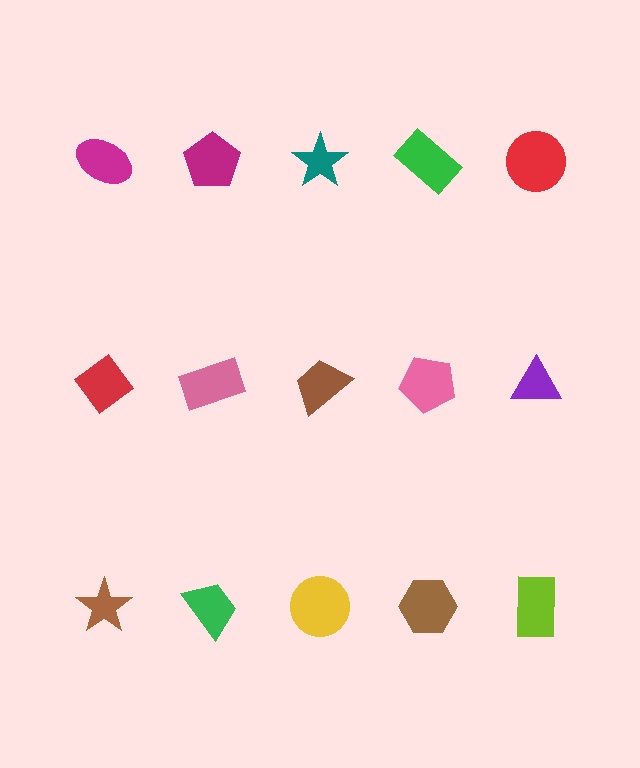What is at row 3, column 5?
A lime rectangle.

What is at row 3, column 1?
A brown star.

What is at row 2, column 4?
A pink pentagon.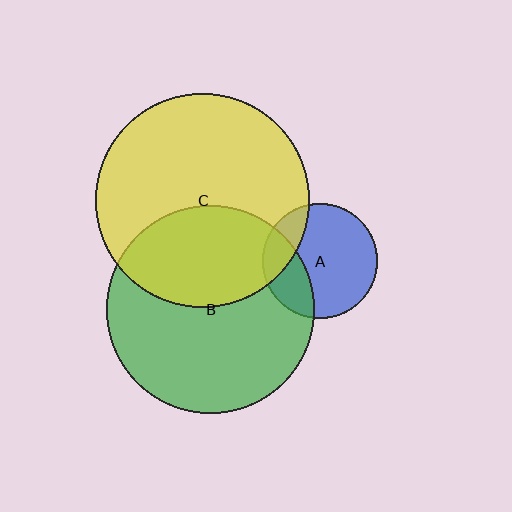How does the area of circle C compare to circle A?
Approximately 3.5 times.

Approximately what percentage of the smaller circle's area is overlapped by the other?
Approximately 30%.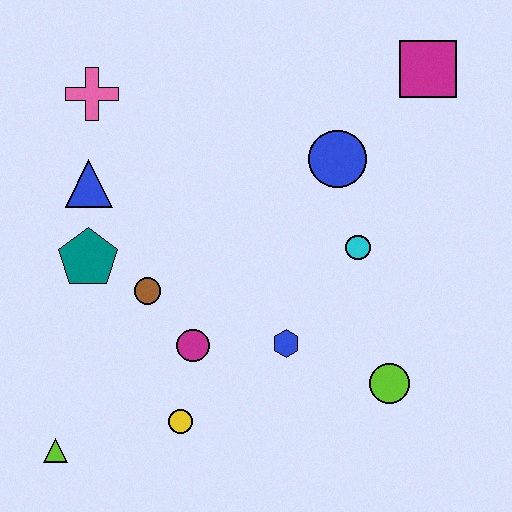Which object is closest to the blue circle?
The cyan circle is closest to the blue circle.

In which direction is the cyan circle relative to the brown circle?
The cyan circle is to the right of the brown circle.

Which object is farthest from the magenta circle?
The magenta square is farthest from the magenta circle.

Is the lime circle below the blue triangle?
Yes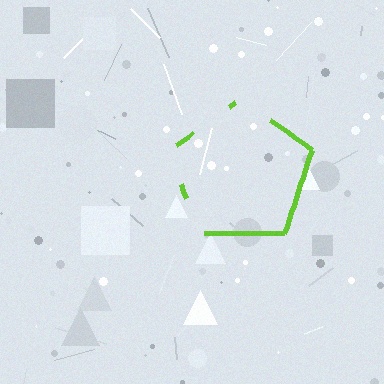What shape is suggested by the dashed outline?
The dashed outline suggests a pentagon.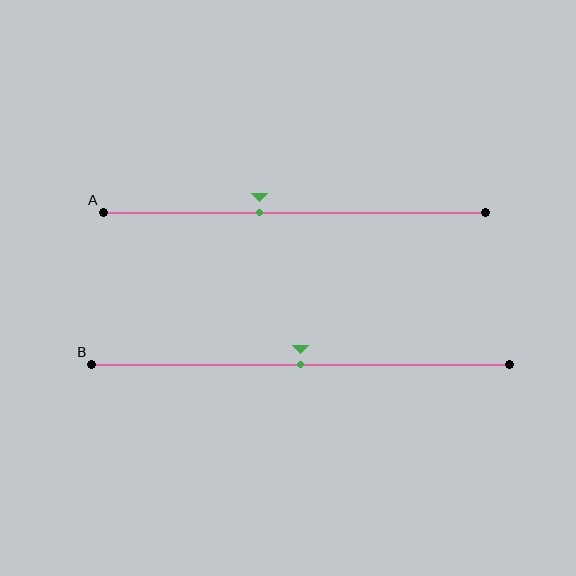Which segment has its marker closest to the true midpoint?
Segment B has its marker closest to the true midpoint.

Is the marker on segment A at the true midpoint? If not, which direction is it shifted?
No, the marker on segment A is shifted to the left by about 9% of the segment length.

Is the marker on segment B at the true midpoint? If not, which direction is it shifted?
Yes, the marker on segment B is at the true midpoint.